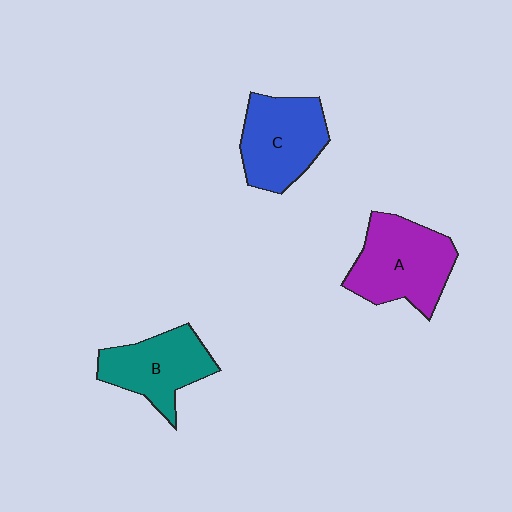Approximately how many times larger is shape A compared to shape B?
Approximately 1.2 times.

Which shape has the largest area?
Shape A (purple).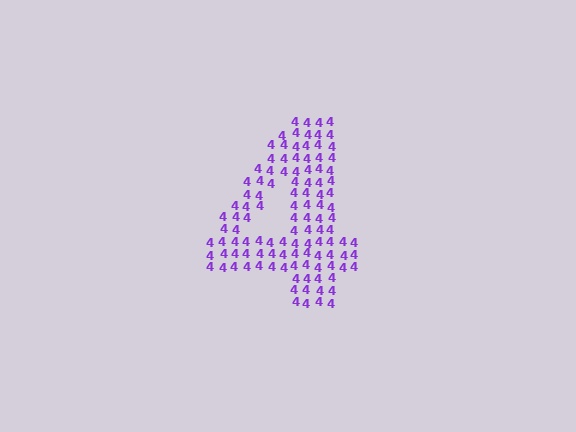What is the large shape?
The large shape is the digit 4.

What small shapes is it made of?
It is made of small digit 4's.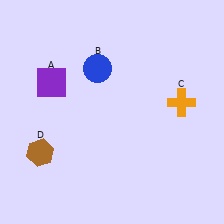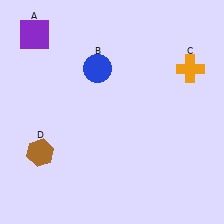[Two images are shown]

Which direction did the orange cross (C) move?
The orange cross (C) moved up.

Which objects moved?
The objects that moved are: the purple square (A), the orange cross (C).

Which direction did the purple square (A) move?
The purple square (A) moved up.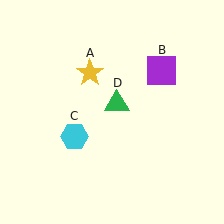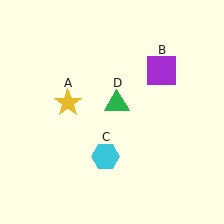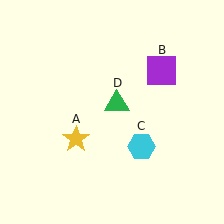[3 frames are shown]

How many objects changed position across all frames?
2 objects changed position: yellow star (object A), cyan hexagon (object C).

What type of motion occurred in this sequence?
The yellow star (object A), cyan hexagon (object C) rotated counterclockwise around the center of the scene.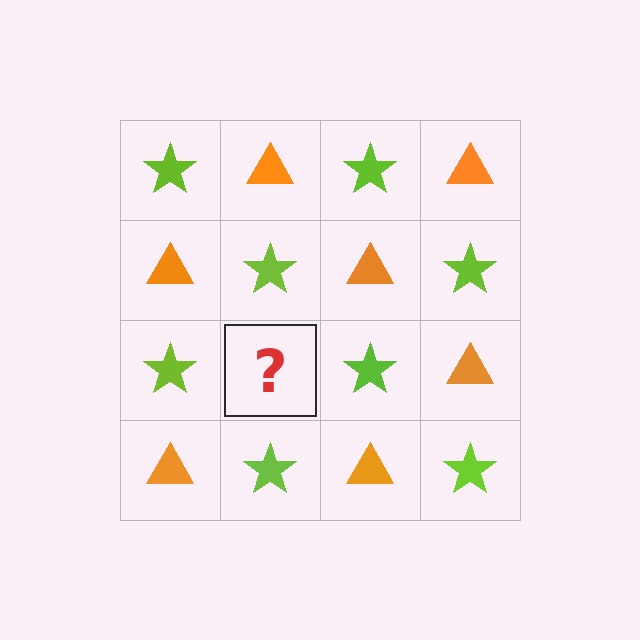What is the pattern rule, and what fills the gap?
The rule is that it alternates lime star and orange triangle in a checkerboard pattern. The gap should be filled with an orange triangle.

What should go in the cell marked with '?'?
The missing cell should contain an orange triangle.